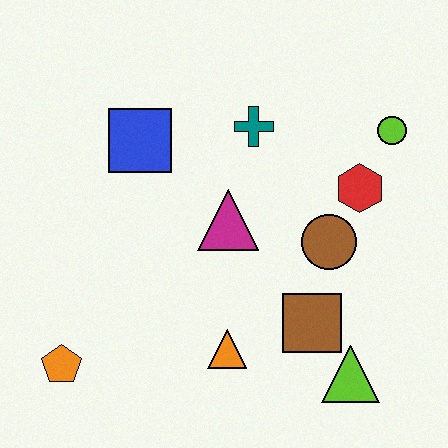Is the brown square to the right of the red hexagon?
No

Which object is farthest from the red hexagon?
The orange pentagon is farthest from the red hexagon.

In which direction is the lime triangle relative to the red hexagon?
The lime triangle is below the red hexagon.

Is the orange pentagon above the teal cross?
No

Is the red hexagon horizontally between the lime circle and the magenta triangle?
Yes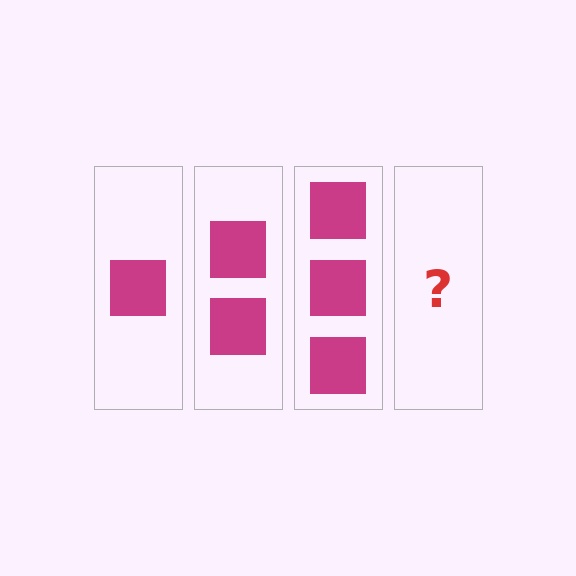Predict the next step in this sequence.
The next step is 4 squares.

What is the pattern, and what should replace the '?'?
The pattern is that each step adds one more square. The '?' should be 4 squares.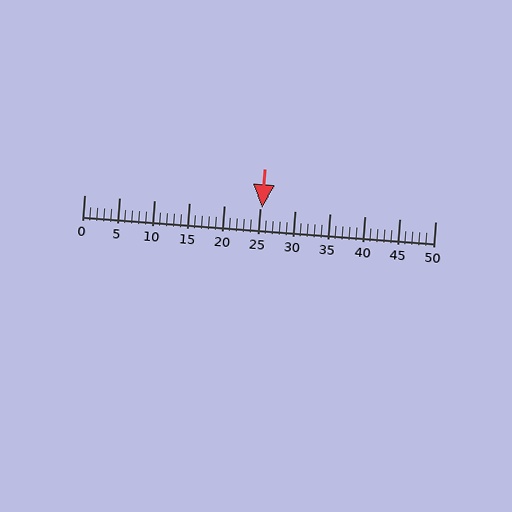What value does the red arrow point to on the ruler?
The red arrow points to approximately 25.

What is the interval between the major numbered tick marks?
The major tick marks are spaced 5 units apart.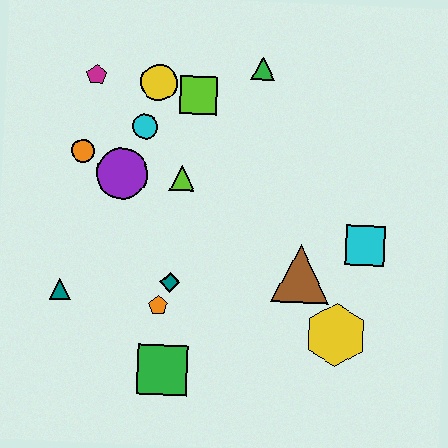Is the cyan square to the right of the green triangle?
Yes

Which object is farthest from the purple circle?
The yellow hexagon is farthest from the purple circle.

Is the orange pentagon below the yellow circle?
Yes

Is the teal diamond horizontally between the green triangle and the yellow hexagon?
No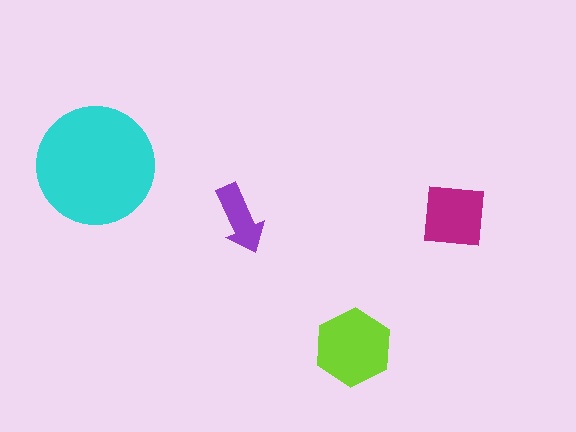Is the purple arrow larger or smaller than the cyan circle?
Smaller.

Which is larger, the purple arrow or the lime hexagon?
The lime hexagon.